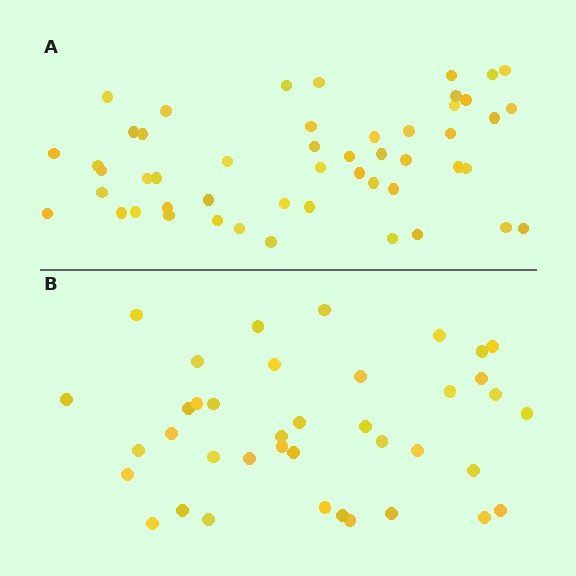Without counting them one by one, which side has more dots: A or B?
Region A (the top region) has more dots.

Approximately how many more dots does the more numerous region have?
Region A has roughly 12 or so more dots than region B.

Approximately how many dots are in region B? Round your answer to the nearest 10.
About 40 dots. (The exact count is 39, which rounds to 40.)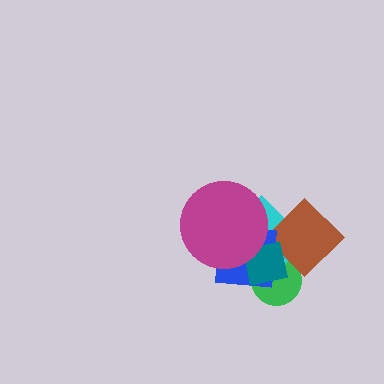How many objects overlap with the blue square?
4 objects overlap with the blue square.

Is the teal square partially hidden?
Yes, it is partially covered by another shape.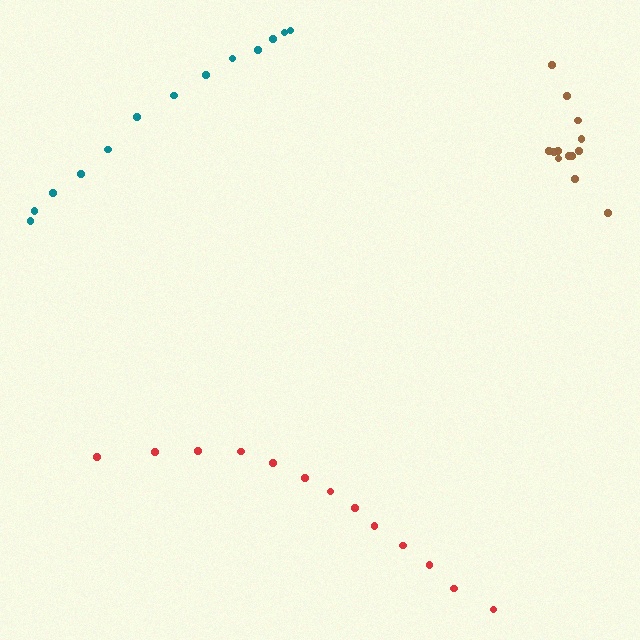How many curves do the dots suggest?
There are 3 distinct paths.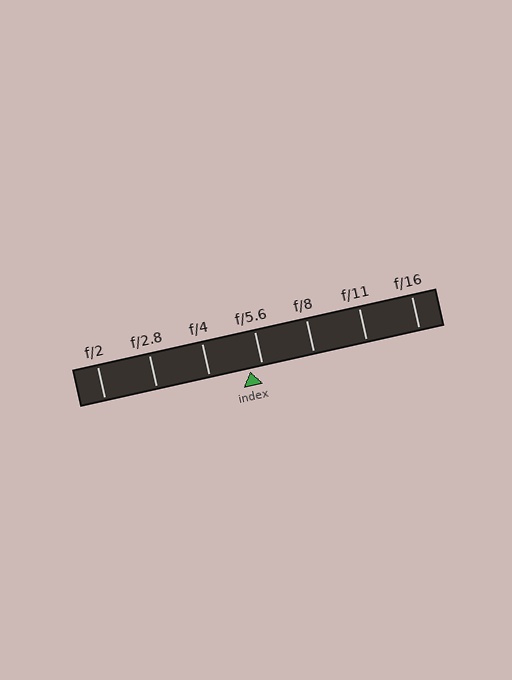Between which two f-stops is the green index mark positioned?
The index mark is between f/4 and f/5.6.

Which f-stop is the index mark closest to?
The index mark is closest to f/5.6.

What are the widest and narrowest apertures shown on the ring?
The widest aperture shown is f/2 and the narrowest is f/16.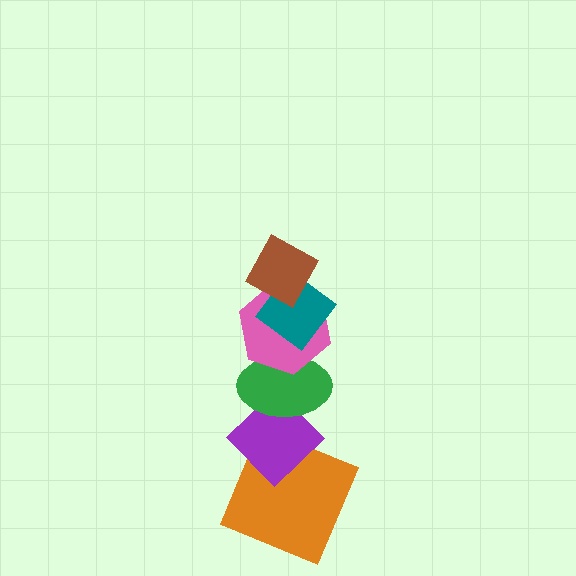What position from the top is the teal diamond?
The teal diamond is 2nd from the top.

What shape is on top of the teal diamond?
The brown diamond is on top of the teal diamond.